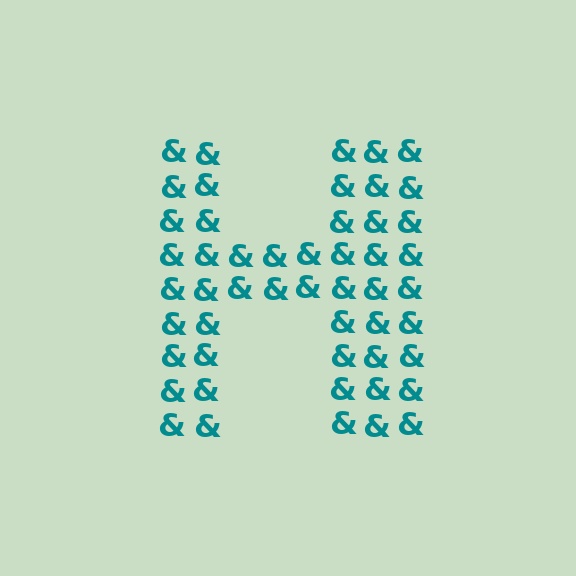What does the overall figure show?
The overall figure shows the letter H.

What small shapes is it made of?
It is made of small ampersands.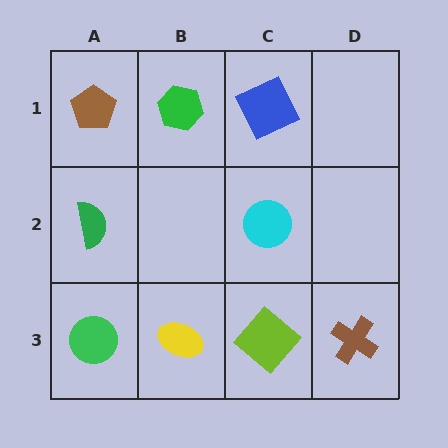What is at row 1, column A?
A brown pentagon.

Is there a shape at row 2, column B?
No, that cell is empty.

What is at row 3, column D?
A brown cross.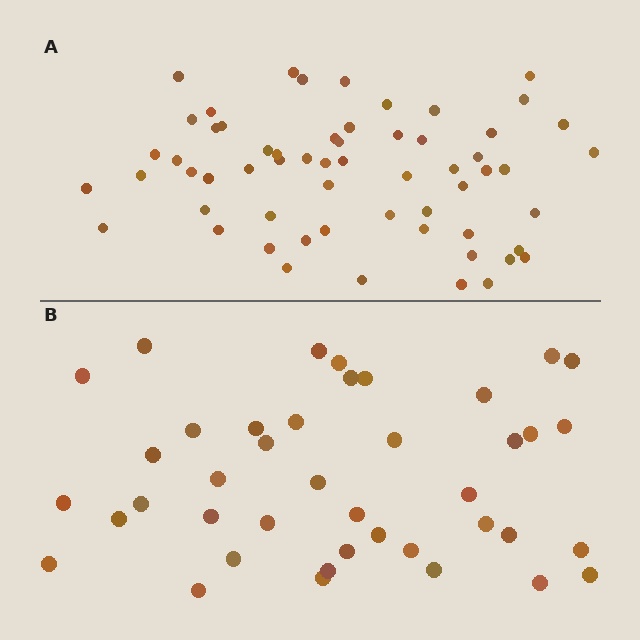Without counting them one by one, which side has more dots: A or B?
Region A (the top region) has more dots.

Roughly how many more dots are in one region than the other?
Region A has approximately 20 more dots than region B.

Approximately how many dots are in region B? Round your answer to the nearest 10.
About 40 dots. (The exact count is 41, which rounds to 40.)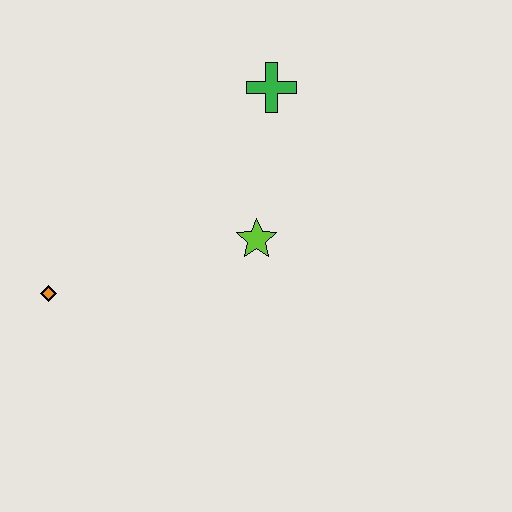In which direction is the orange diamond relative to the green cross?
The orange diamond is to the left of the green cross.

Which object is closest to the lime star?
The green cross is closest to the lime star.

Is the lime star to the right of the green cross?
No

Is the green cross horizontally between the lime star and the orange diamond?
No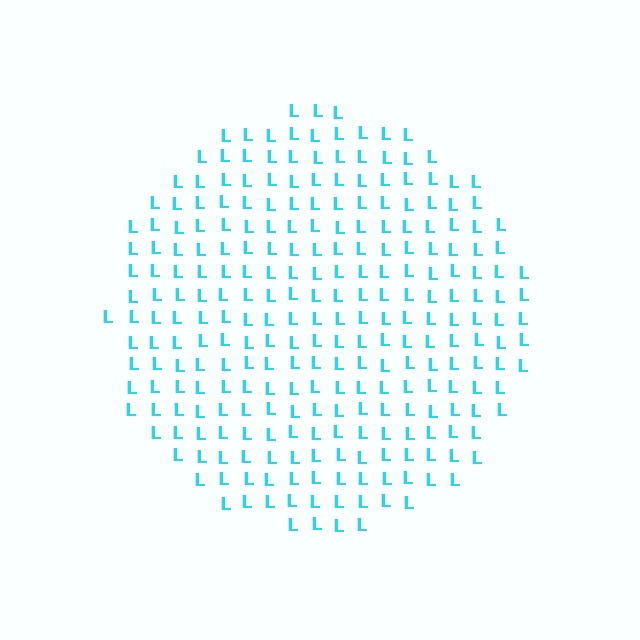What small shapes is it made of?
It is made of small letter L's.